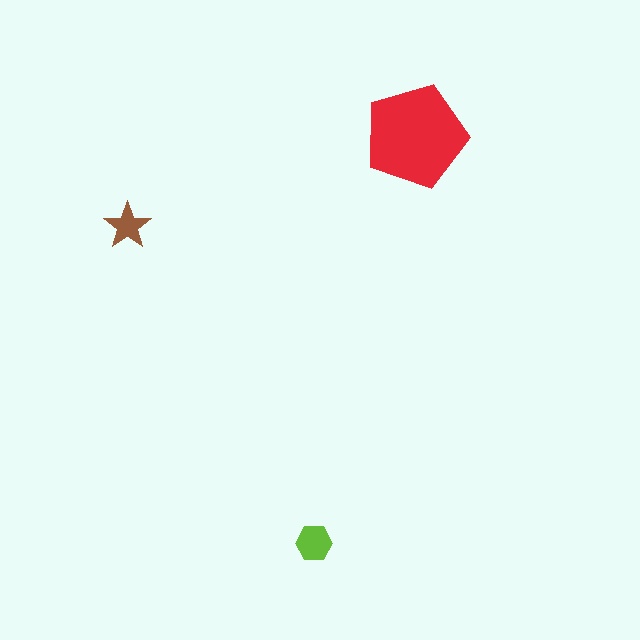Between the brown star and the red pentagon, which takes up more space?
The red pentagon.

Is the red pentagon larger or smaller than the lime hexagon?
Larger.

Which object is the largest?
The red pentagon.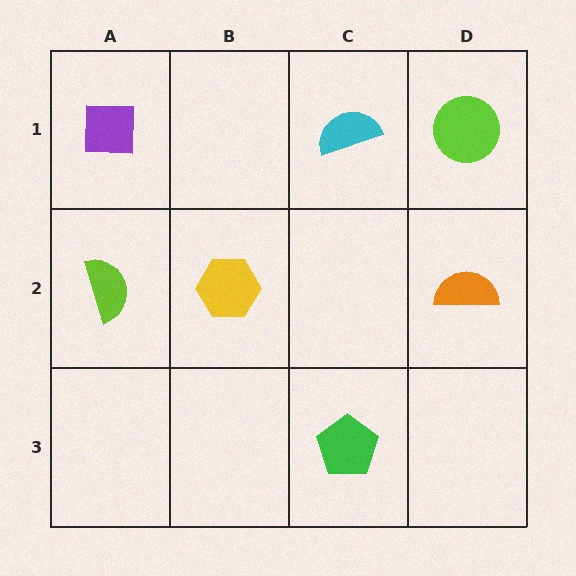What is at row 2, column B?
A yellow hexagon.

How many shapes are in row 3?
1 shape.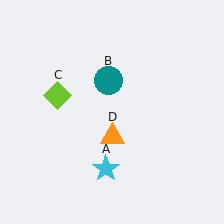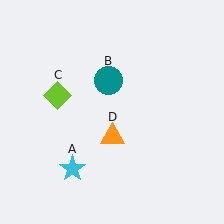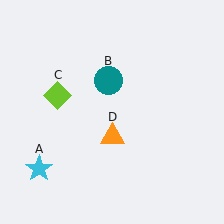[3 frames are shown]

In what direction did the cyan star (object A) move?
The cyan star (object A) moved left.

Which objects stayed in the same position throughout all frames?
Teal circle (object B) and lime diamond (object C) and orange triangle (object D) remained stationary.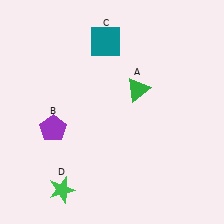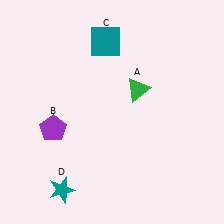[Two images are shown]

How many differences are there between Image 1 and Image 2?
There is 1 difference between the two images.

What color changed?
The star (D) changed from green in Image 1 to teal in Image 2.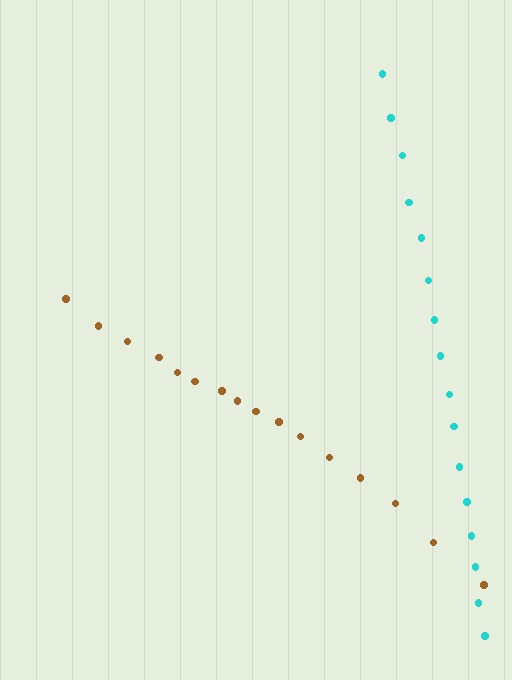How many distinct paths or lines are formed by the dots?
There are 2 distinct paths.